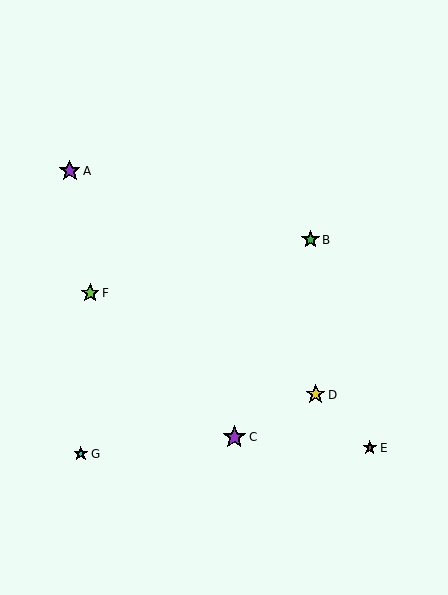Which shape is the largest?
The purple star (labeled C) is the largest.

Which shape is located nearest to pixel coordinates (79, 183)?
The purple star (labeled A) at (70, 171) is nearest to that location.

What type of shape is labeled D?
Shape D is a yellow star.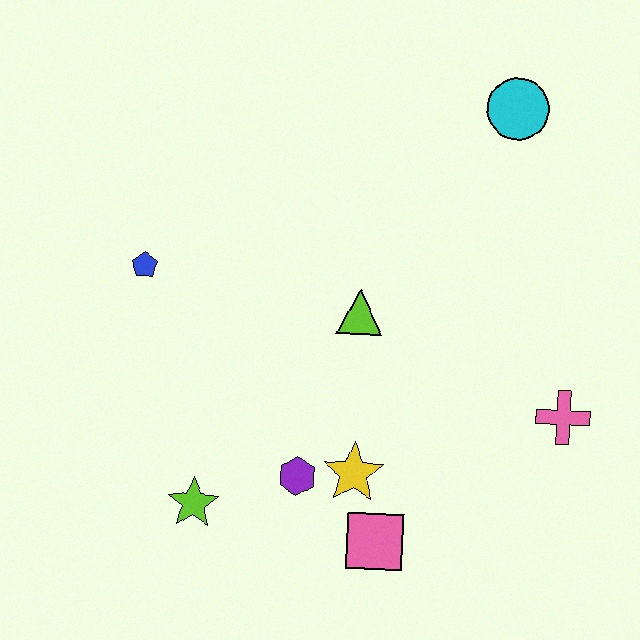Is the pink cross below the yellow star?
No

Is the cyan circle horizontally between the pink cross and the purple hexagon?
Yes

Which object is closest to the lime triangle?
The yellow star is closest to the lime triangle.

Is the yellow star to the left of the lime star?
No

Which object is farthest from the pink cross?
The blue pentagon is farthest from the pink cross.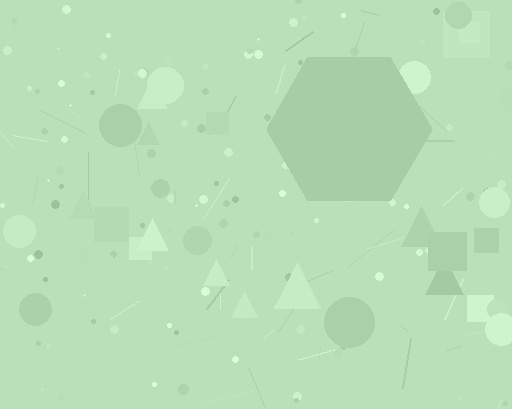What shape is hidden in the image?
A hexagon is hidden in the image.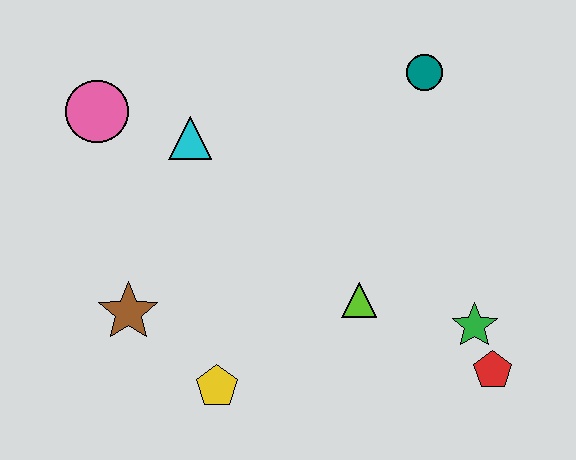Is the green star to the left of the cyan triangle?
No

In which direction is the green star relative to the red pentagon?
The green star is above the red pentagon.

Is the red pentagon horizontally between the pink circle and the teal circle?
No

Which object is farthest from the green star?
The pink circle is farthest from the green star.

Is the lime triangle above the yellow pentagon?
Yes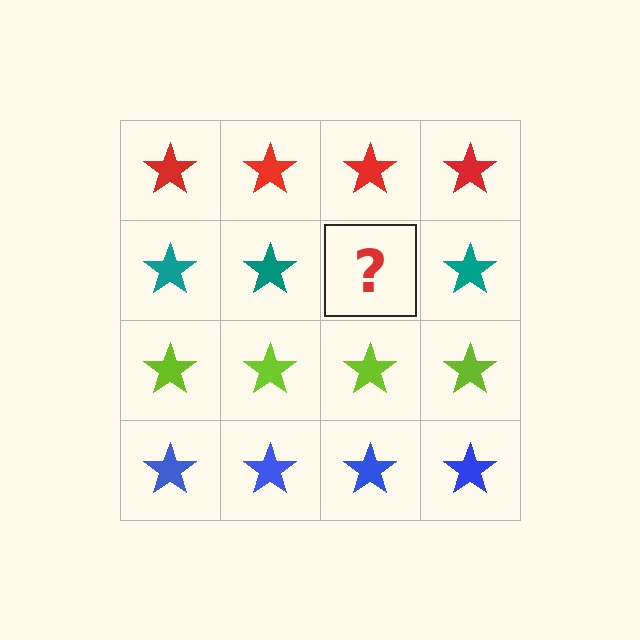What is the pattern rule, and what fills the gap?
The rule is that each row has a consistent color. The gap should be filled with a teal star.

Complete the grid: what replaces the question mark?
The question mark should be replaced with a teal star.